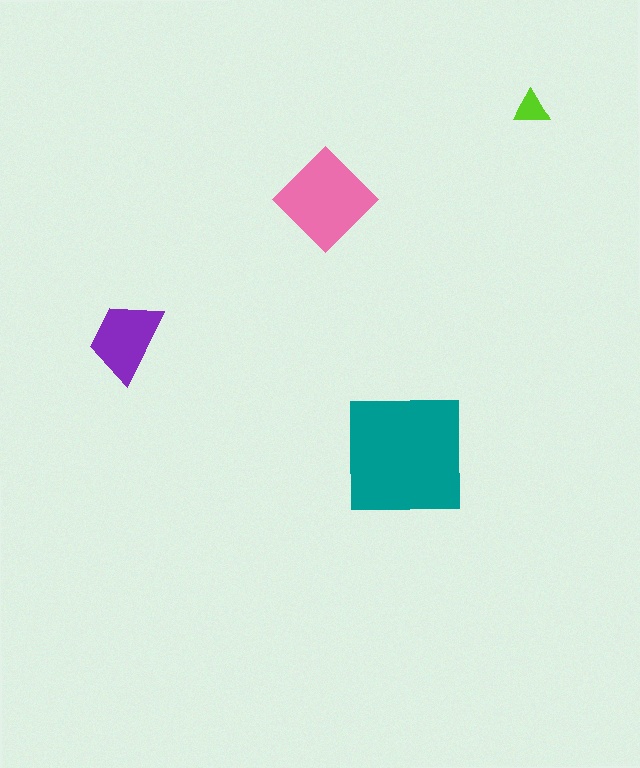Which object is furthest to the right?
The lime triangle is rightmost.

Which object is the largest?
The teal square.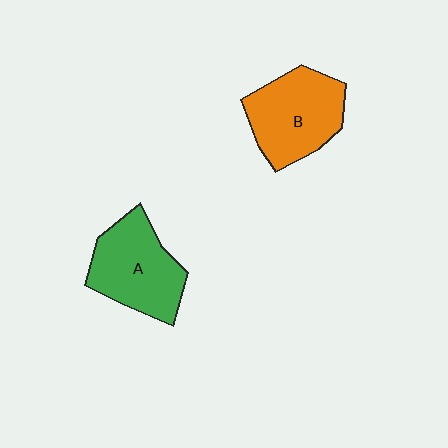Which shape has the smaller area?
Shape A (green).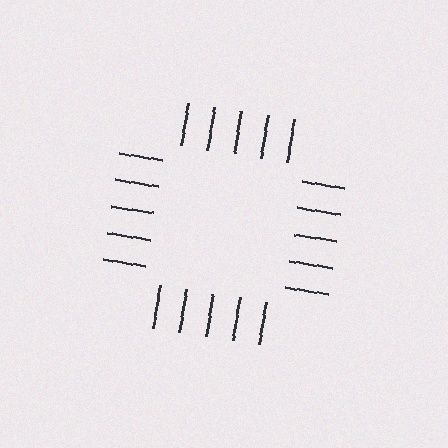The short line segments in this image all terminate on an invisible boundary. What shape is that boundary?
An illusory square — the line segments terminate on its edges but no continuous stroke is drawn.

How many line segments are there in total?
20 — 5 along each of the 4 edges.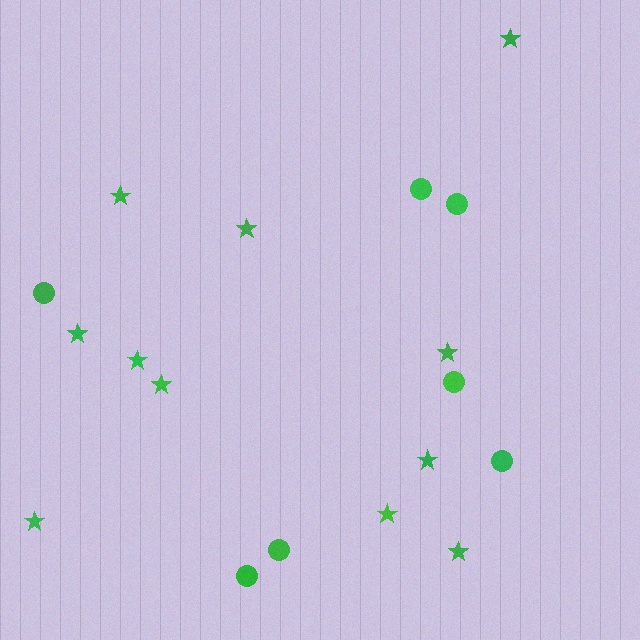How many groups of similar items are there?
There are 2 groups: one group of circles (7) and one group of stars (11).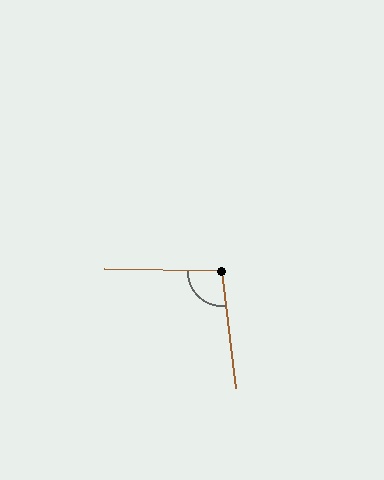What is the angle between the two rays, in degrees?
Approximately 98 degrees.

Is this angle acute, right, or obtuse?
It is obtuse.